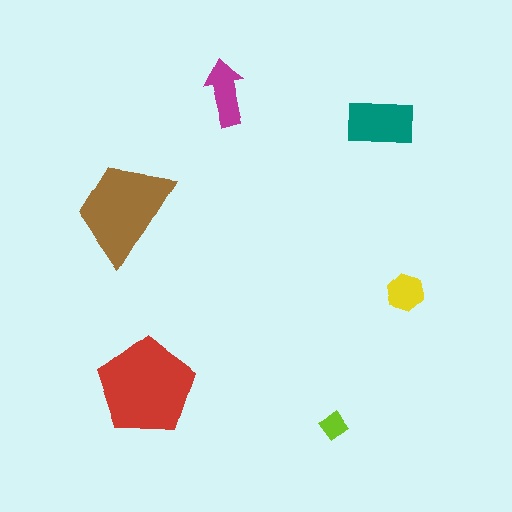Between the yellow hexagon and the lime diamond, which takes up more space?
The yellow hexagon.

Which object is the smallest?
The lime diamond.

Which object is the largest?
The red pentagon.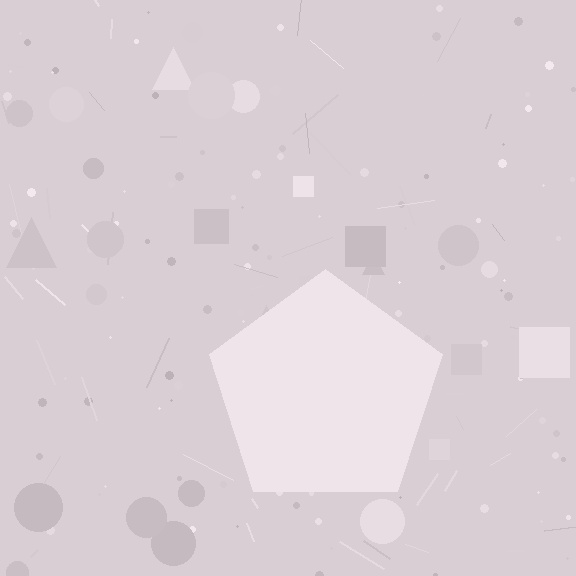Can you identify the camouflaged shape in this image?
The camouflaged shape is a pentagon.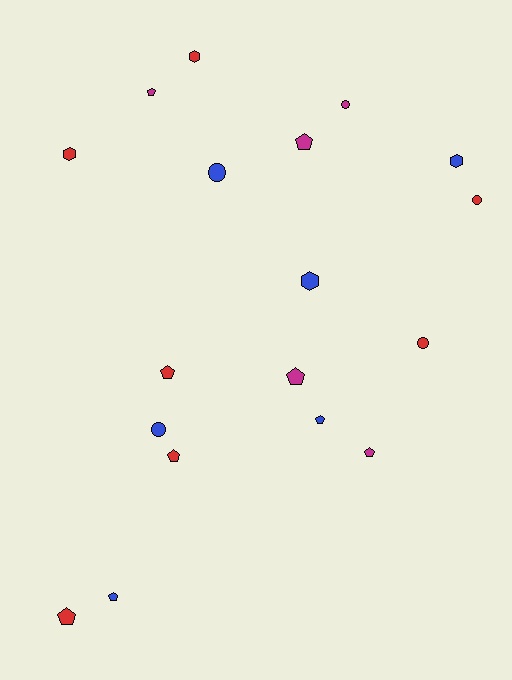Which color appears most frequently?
Red, with 7 objects.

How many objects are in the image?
There are 18 objects.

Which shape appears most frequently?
Pentagon, with 9 objects.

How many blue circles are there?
There are 2 blue circles.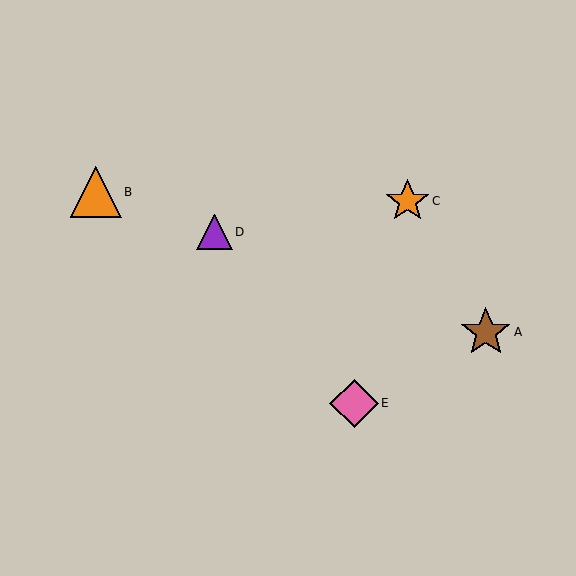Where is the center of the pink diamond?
The center of the pink diamond is at (354, 403).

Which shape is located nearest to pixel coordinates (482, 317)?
The brown star (labeled A) at (486, 332) is nearest to that location.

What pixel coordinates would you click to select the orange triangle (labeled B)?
Click at (96, 192) to select the orange triangle B.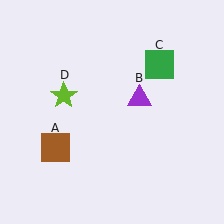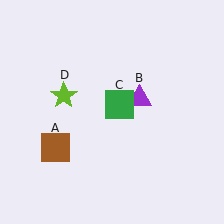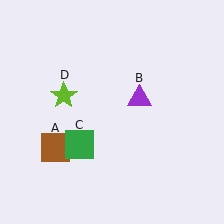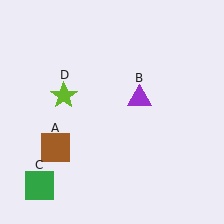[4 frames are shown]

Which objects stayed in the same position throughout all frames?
Brown square (object A) and purple triangle (object B) and lime star (object D) remained stationary.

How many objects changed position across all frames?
1 object changed position: green square (object C).